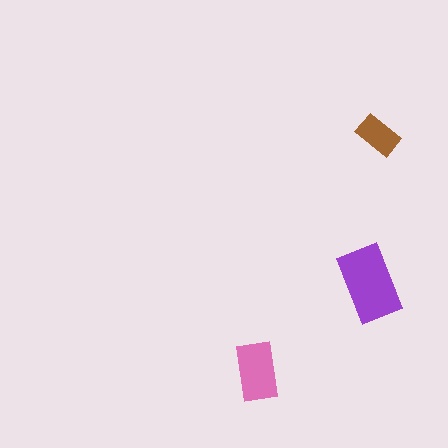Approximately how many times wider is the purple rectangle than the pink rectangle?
About 1.5 times wider.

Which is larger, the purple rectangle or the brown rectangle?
The purple one.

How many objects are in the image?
There are 3 objects in the image.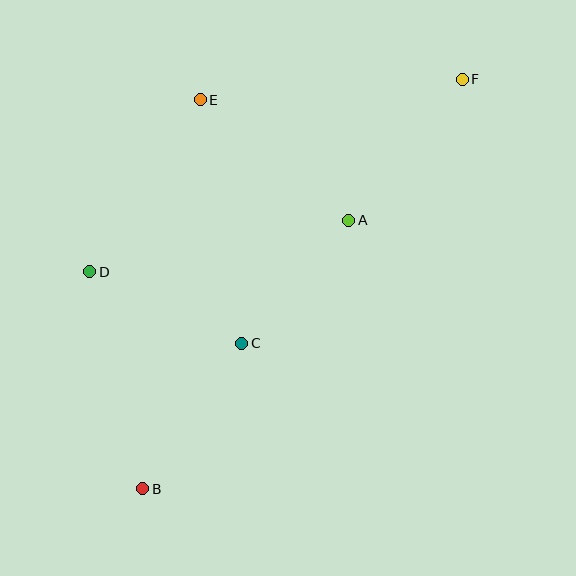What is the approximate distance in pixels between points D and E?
The distance between D and E is approximately 204 pixels.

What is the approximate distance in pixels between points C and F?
The distance between C and F is approximately 344 pixels.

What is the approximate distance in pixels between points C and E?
The distance between C and E is approximately 247 pixels.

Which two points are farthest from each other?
Points B and F are farthest from each other.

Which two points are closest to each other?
Points A and C are closest to each other.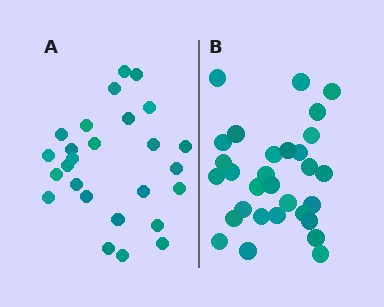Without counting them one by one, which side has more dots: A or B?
Region B (the right region) has more dots.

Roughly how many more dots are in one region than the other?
Region B has about 4 more dots than region A.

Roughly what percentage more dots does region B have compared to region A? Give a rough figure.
About 15% more.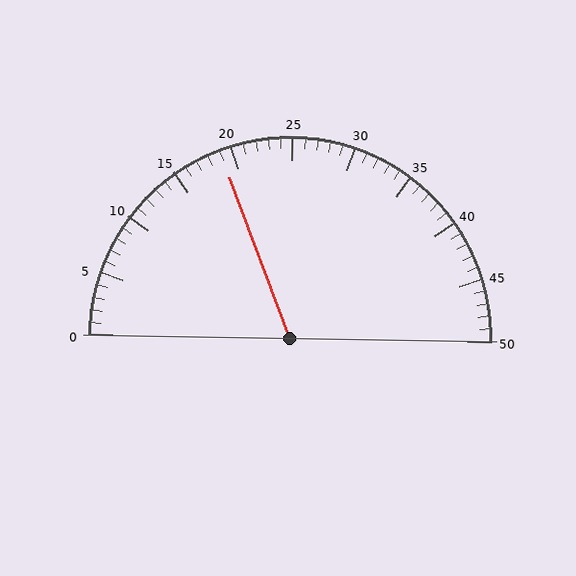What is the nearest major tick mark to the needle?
The nearest major tick mark is 20.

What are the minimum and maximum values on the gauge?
The gauge ranges from 0 to 50.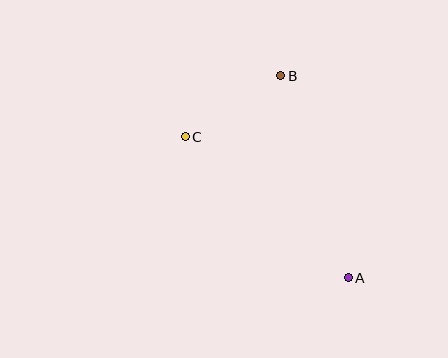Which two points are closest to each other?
Points B and C are closest to each other.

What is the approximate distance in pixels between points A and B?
The distance between A and B is approximately 213 pixels.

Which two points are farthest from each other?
Points A and C are farthest from each other.